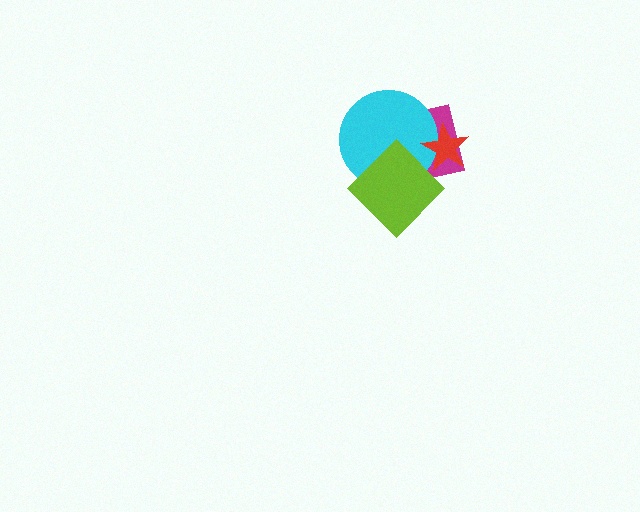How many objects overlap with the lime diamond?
3 objects overlap with the lime diamond.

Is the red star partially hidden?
Yes, it is partially covered by another shape.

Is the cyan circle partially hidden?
Yes, it is partially covered by another shape.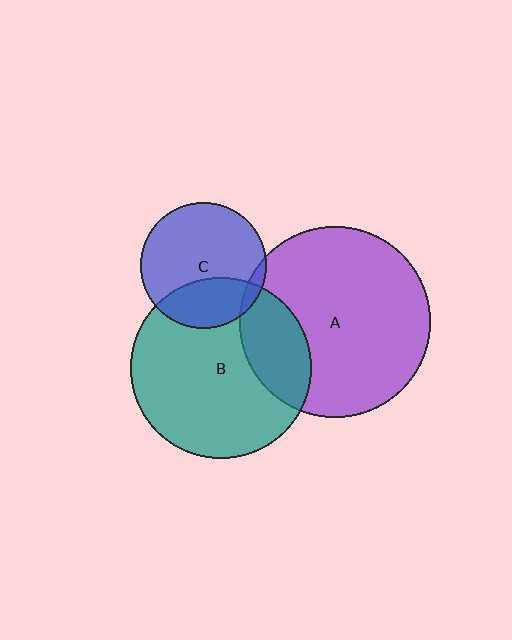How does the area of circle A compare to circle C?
Approximately 2.3 times.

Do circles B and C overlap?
Yes.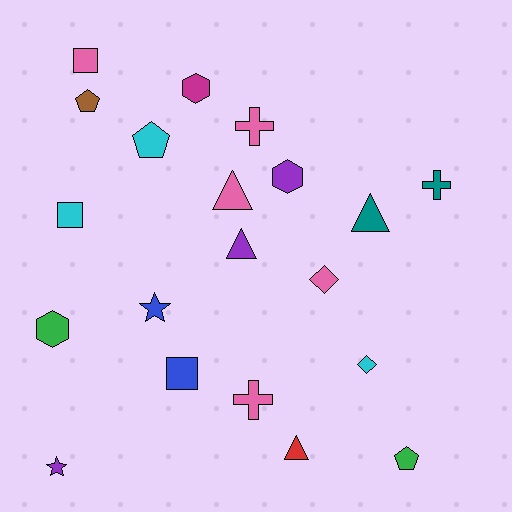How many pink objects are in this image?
There are 5 pink objects.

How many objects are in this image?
There are 20 objects.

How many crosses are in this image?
There are 3 crosses.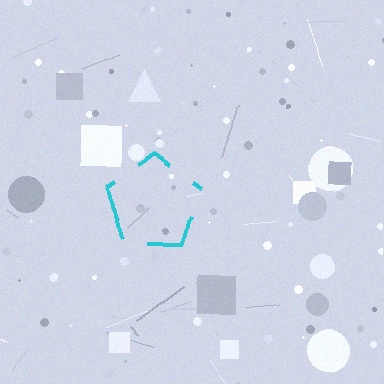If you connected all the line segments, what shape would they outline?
They would outline a pentagon.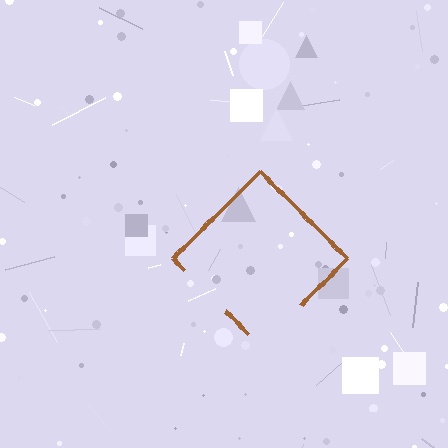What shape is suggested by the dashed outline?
The dashed outline suggests a diamond.